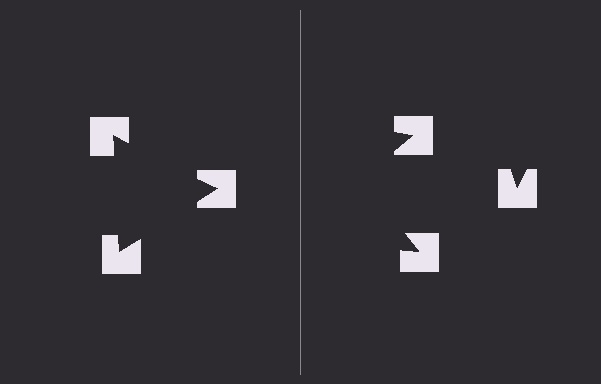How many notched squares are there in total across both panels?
6 — 3 on each side.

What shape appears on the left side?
An illusory triangle.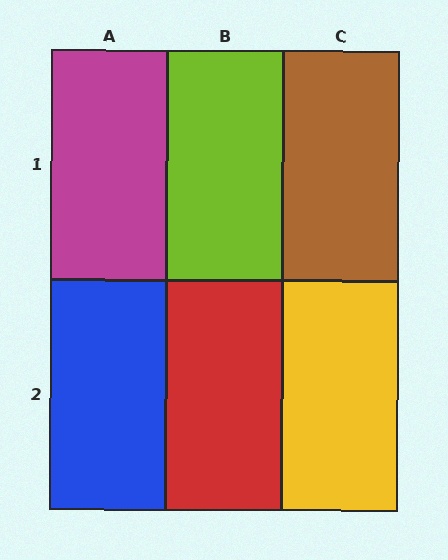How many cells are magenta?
1 cell is magenta.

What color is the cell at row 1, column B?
Lime.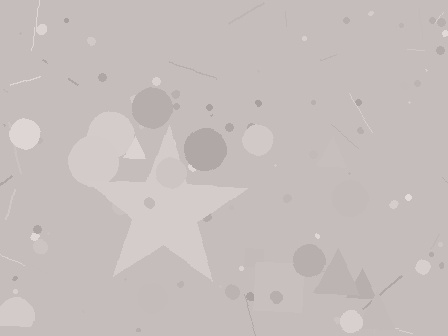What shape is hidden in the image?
A star is hidden in the image.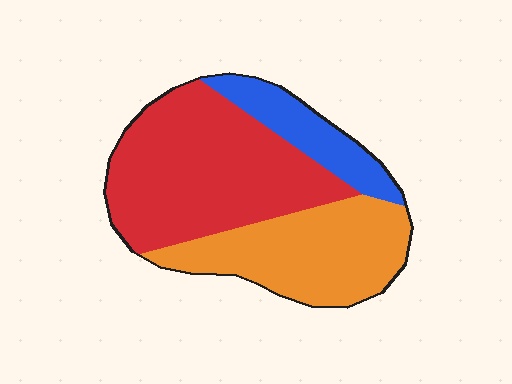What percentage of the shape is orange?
Orange covers around 35% of the shape.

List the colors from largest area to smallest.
From largest to smallest: red, orange, blue.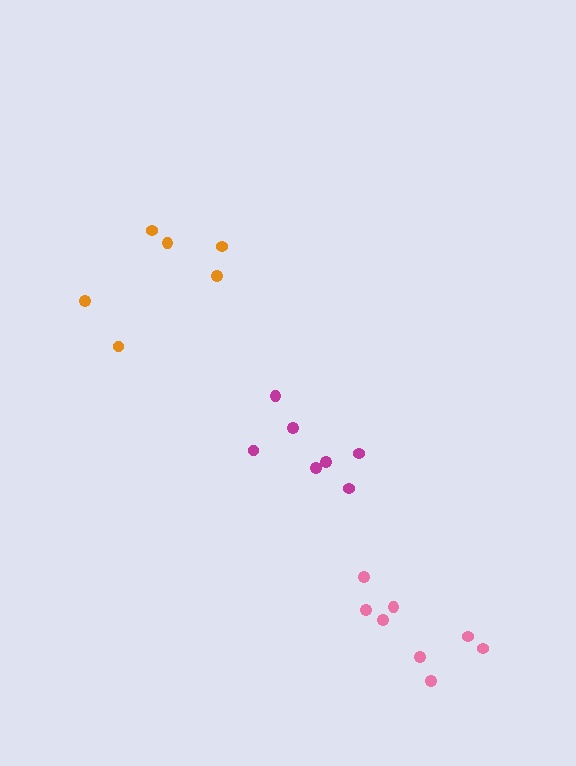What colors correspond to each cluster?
The clusters are colored: magenta, pink, orange.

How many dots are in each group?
Group 1: 7 dots, Group 2: 8 dots, Group 3: 6 dots (21 total).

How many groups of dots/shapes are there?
There are 3 groups.